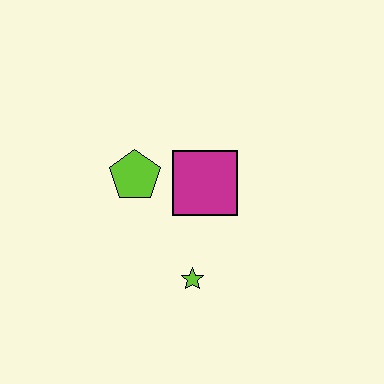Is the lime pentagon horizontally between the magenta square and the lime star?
No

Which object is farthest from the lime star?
The lime pentagon is farthest from the lime star.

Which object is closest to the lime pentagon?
The magenta square is closest to the lime pentagon.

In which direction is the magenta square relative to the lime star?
The magenta square is above the lime star.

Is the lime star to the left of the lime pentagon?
No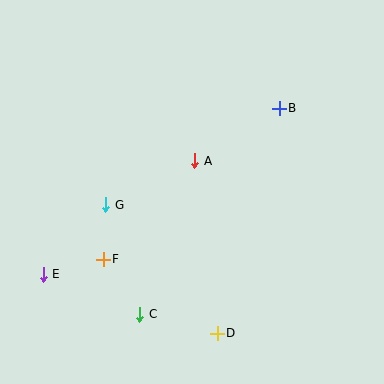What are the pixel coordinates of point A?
Point A is at (195, 161).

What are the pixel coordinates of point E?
Point E is at (43, 274).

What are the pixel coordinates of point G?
Point G is at (106, 205).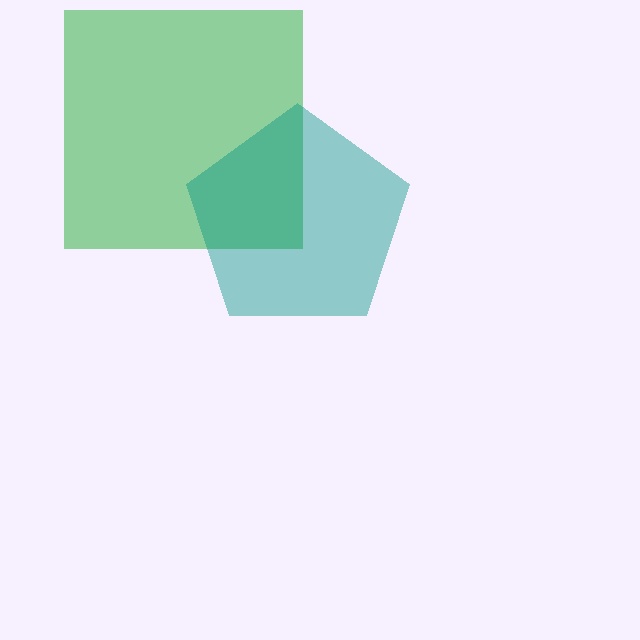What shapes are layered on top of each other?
The layered shapes are: a green square, a teal pentagon.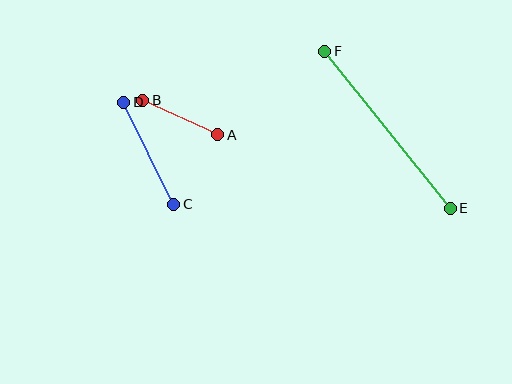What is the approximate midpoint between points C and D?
The midpoint is at approximately (149, 153) pixels.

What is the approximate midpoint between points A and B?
The midpoint is at approximately (180, 117) pixels.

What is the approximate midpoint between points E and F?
The midpoint is at approximately (388, 130) pixels.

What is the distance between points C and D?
The distance is approximately 114 pixels.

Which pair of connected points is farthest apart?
Points E and F are farthest apart.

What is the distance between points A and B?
The distance is approximately 83 pixels.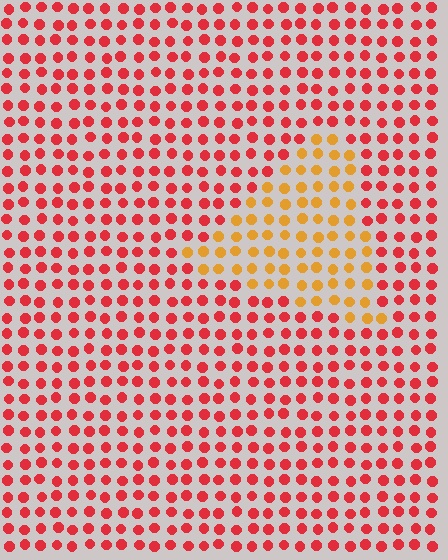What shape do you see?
I see a triangle.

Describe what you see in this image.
The image is filled with small red elements in a uniform arrangement. A triangle-shaped region is visible where the elements are tinted to a slightly different hue, forming a subtle color boundary.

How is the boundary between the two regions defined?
The boundary is defined purely by a slight shift in hue (about 43 degrees). Spacing, size, and orientation are identical on both sides.